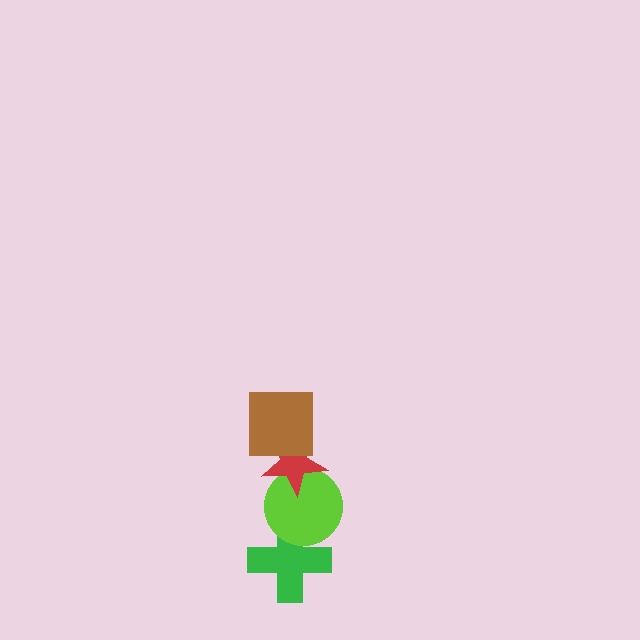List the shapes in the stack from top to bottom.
From top to bottom: the brown square, the red star, the lime circle, the green cross.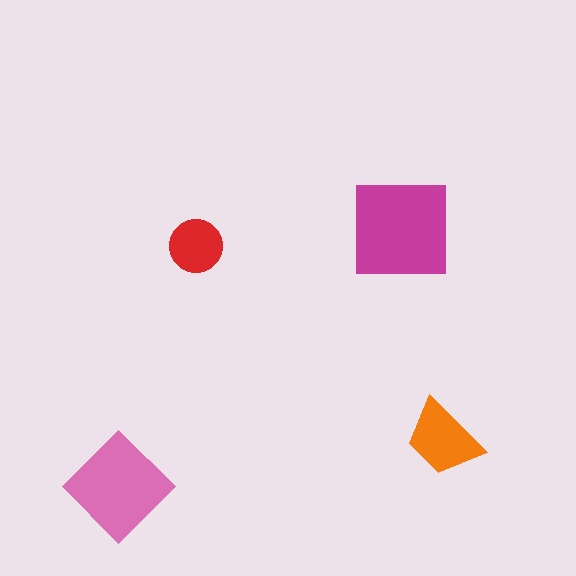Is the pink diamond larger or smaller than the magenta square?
Smaller.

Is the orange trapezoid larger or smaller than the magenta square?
Smaller.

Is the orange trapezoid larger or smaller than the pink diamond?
Smaller.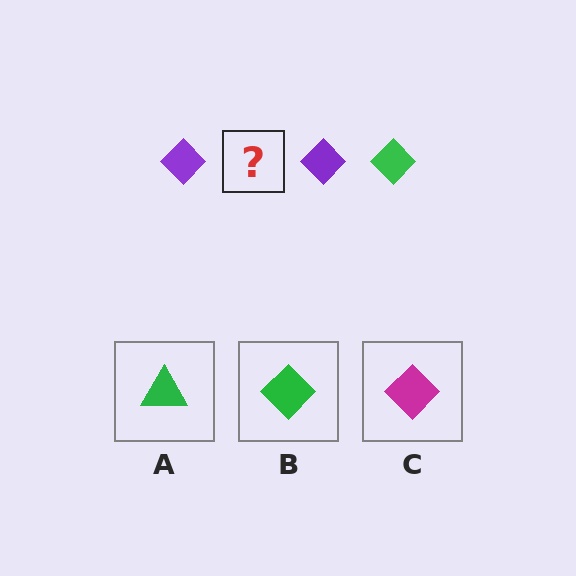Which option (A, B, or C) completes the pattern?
B.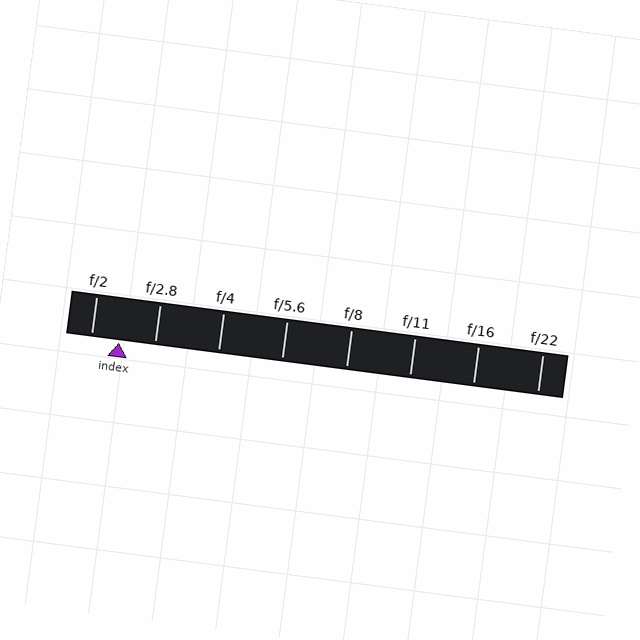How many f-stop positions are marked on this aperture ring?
There are 8 f-stop positions marked.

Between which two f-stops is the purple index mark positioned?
The index mark is between f/2 and f/2.8.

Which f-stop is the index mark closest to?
The index mark is closest to f/2.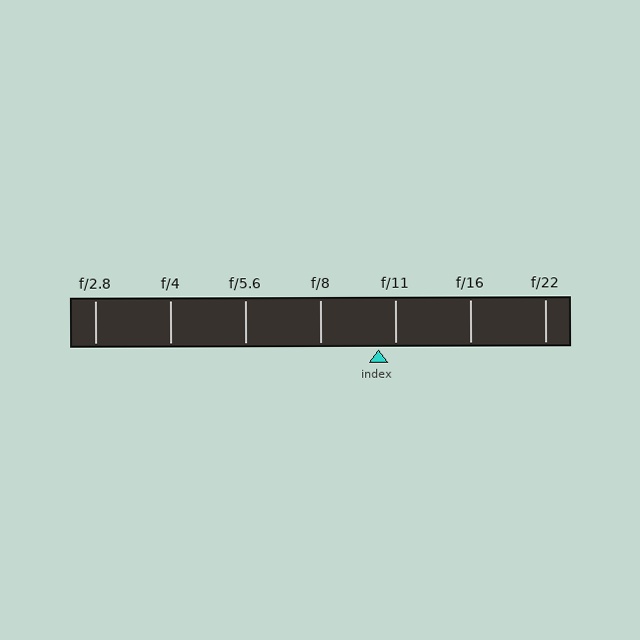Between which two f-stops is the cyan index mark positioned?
The index mark is between f/8 and f/11.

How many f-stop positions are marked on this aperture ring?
There are 7 f-stop positions marked.